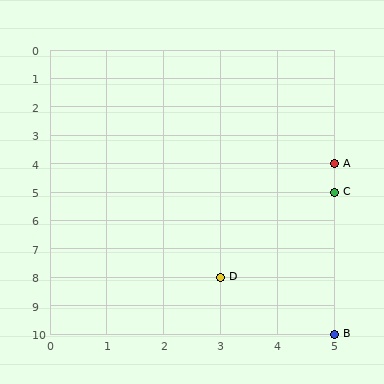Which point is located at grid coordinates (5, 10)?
Point B is at (5, 10).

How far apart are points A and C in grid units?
Points A and C are 1 row apart.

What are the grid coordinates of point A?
Point A is at grid coordinates (5, 4).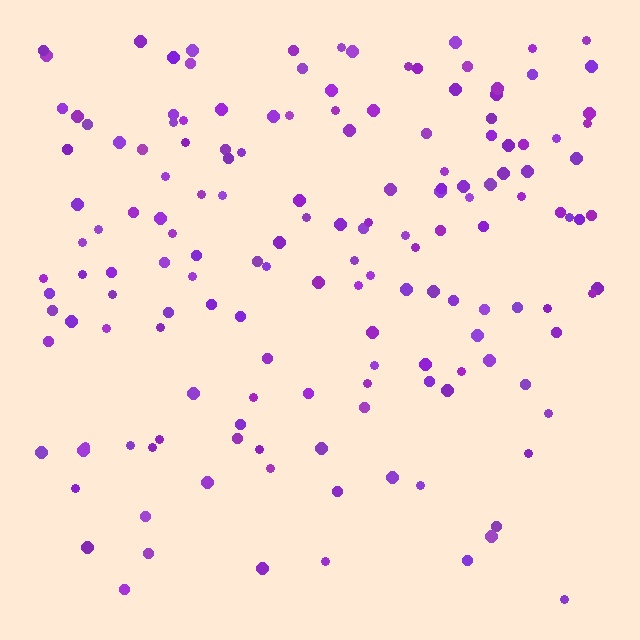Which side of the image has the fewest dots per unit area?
The bottom.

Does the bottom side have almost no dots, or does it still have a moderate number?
Still a moderate number, just noticeably fewer than the top.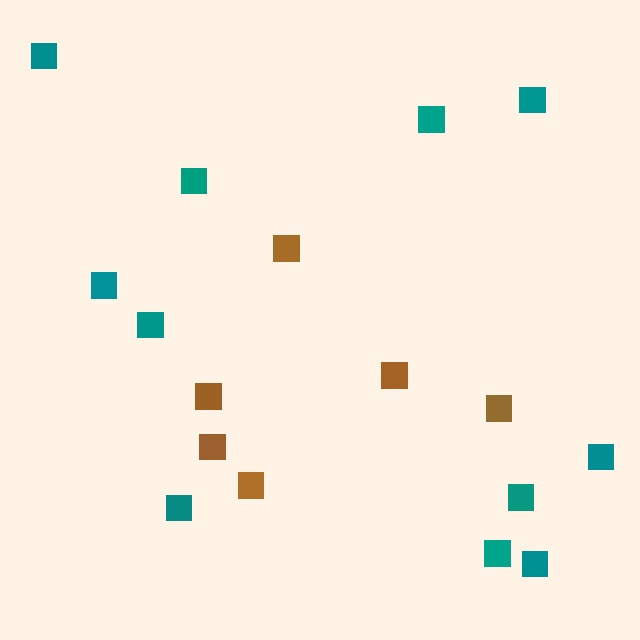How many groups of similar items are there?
There are 2 groups: one group of teal squares (11) and one group of brown squares (6).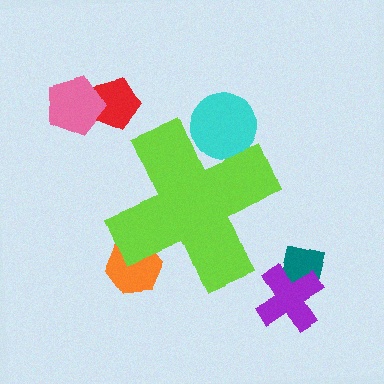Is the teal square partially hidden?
No, the teal square is fully visible.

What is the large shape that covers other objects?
A lime cross.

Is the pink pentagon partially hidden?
No, the pink pentagon is fully visible.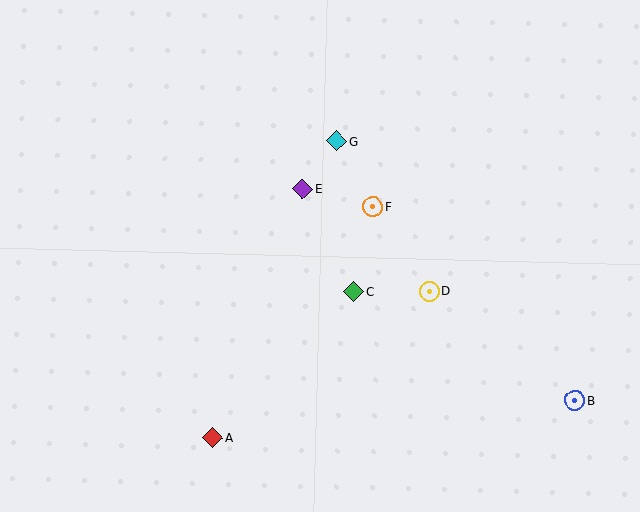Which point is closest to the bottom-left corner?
Point A is closest to the bottom-left corner.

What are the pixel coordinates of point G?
Point G is at (337, 141).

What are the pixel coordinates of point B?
Point B is at (575, 400).